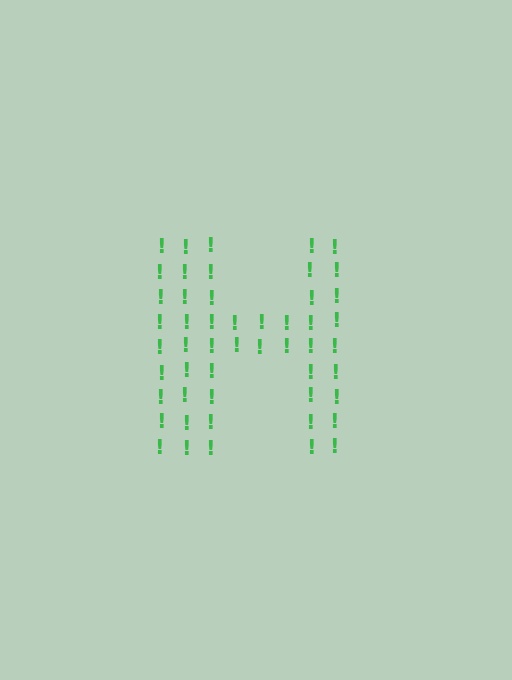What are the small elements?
The small elements are exclamation marks.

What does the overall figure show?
The overall figure shows the letter H.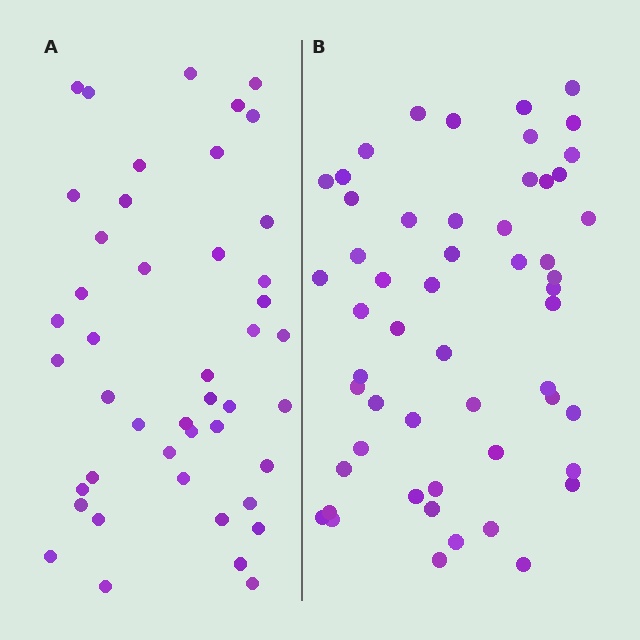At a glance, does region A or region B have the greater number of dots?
Region B (the right region) has more dots.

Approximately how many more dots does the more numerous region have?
Region B has roughly 8 or so more dots than region A.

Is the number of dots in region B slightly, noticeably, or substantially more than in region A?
Region B has only slightly more — the two regions are fairly close. The ratio is roughly 1.2 to 1.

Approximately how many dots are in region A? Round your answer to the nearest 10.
About 40 dots. (The exact count is 45, which rounds to 40.)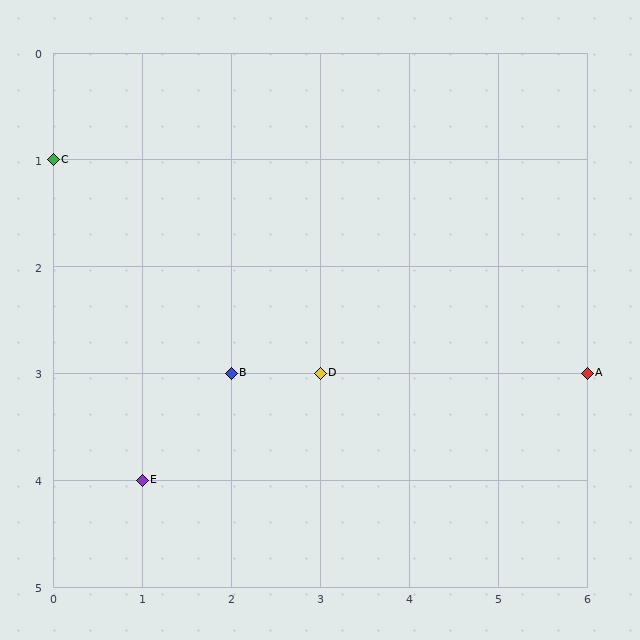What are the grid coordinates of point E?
Point E is at grid coordinates (1, 4).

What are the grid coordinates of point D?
Point D is at grid coordinates (3, 3).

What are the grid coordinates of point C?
Point C is at grid coordinates (0, 1).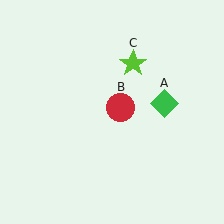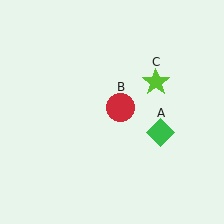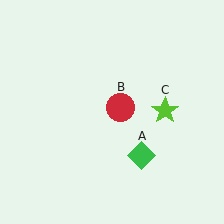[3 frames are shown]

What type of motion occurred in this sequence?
The green diamond (object A), lime star (object C) rotated clockwise around the center of the scene.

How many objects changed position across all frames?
2 objects changed position: green diamond (object A), lime star (object C).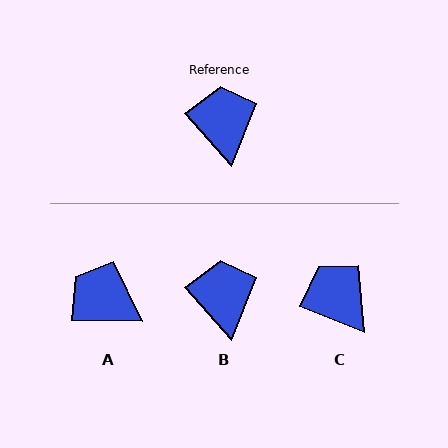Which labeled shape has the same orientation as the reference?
B.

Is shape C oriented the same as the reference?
No, it is off by about 27 degrees.